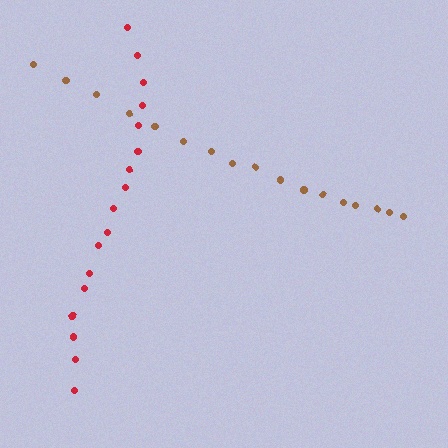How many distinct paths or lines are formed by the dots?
There are 2 distinct paths.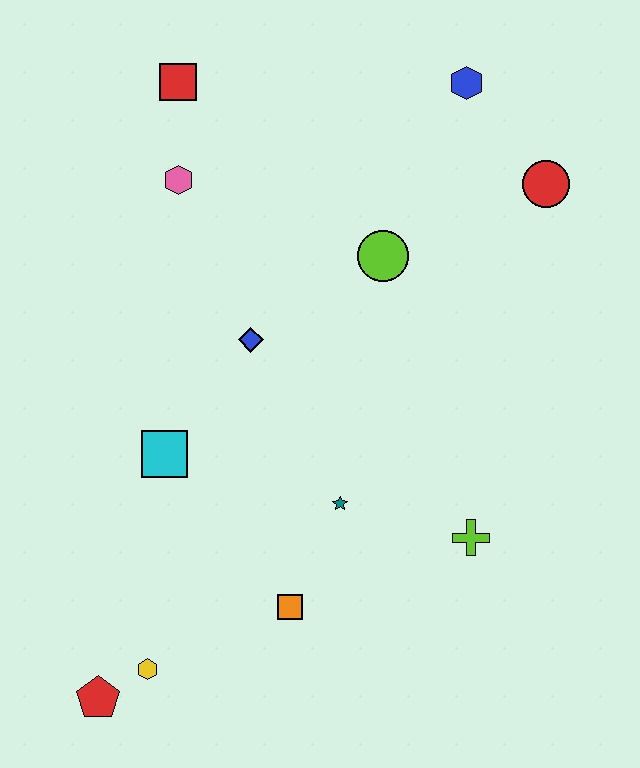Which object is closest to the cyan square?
The blue diamond is closest to the cyan square.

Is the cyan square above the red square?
No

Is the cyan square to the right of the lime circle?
No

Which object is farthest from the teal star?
The red square is farthest from the teal star.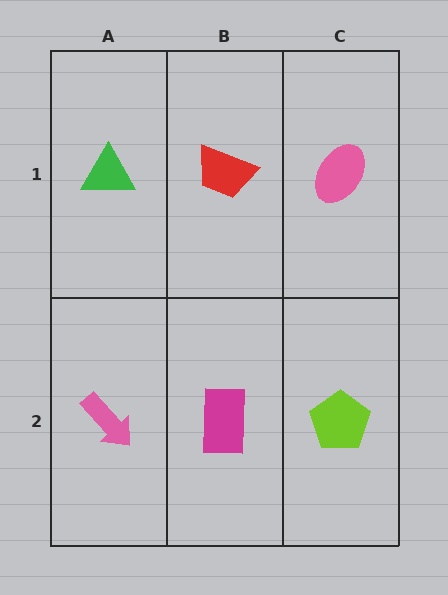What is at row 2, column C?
A lime pentagon.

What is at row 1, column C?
A pink ellipse.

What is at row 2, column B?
A magenta rectangle.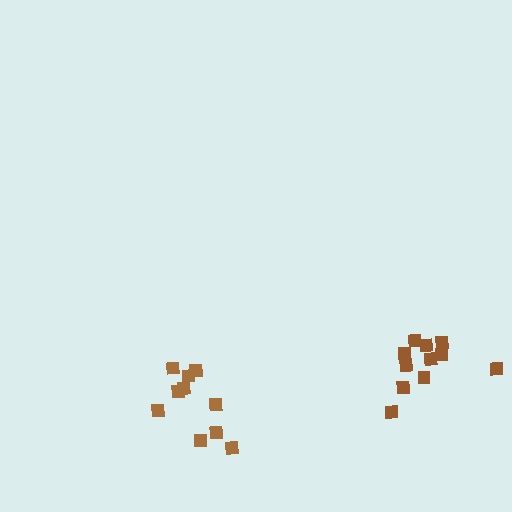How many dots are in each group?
Group 1: 11 dots, Group 2: 10 dots (21 total).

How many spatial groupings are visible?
There are 2 spatial groupings.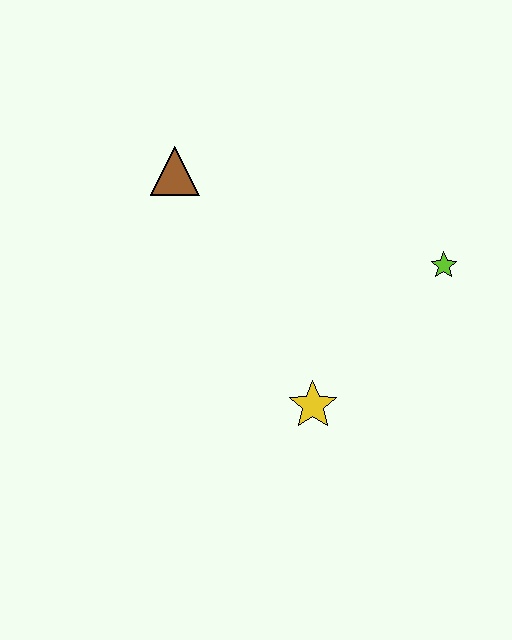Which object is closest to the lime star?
The yellow star is closest to the lime star.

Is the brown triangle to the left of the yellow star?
Yes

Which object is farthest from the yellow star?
The brown triangle is farthest from the yellow star.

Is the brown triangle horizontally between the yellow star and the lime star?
No